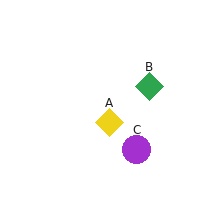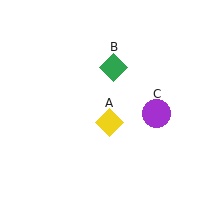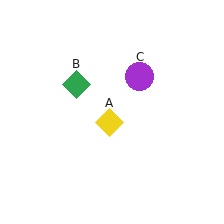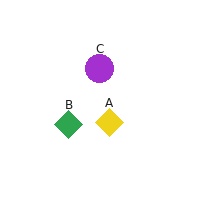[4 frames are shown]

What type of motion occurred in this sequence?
The green diamond (object B), purple circle (object C) rotated counterclockwise around the center of the scene.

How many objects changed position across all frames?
2 objects changed position: green diamond (object B), purple circle (object C).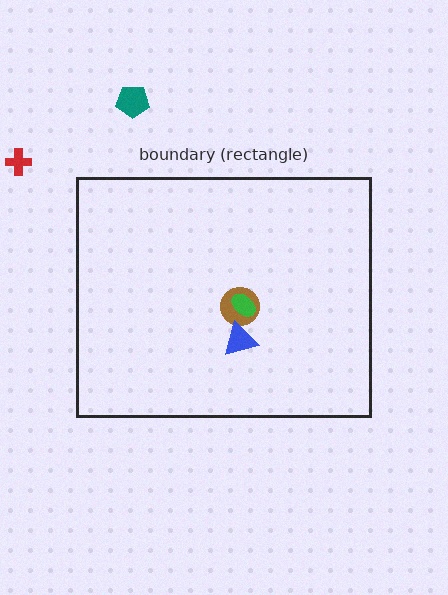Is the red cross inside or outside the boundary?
Outside.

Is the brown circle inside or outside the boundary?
Inside.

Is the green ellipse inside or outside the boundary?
Inside.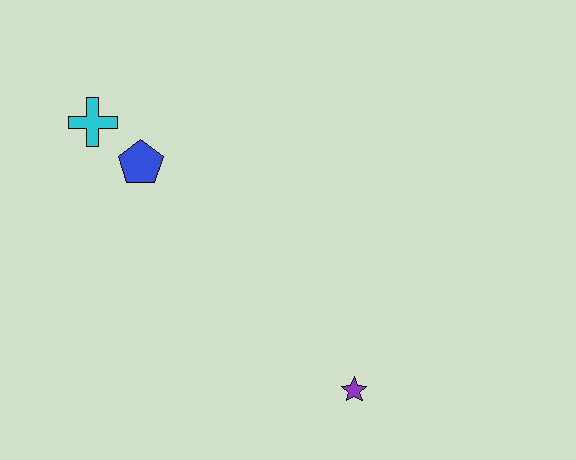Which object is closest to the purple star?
The blue pentagon is closest to the purple star.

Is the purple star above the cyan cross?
No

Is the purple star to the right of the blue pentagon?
Yes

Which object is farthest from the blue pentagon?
The purple star is farthest from the blue pentagon.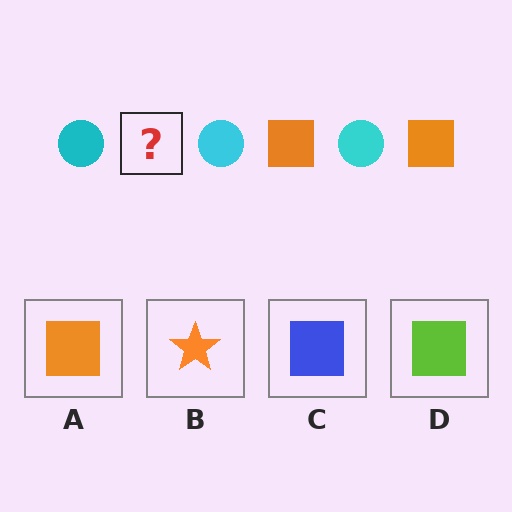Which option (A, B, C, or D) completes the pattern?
A.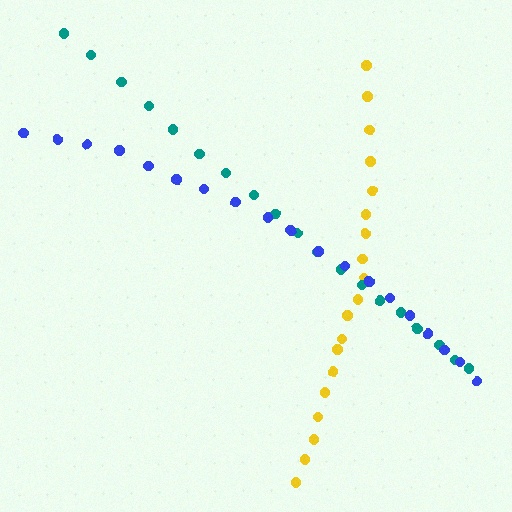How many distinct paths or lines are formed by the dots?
There are 3 distinct paths.